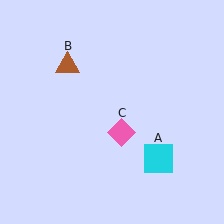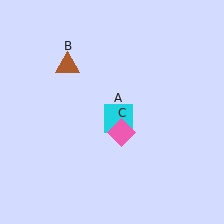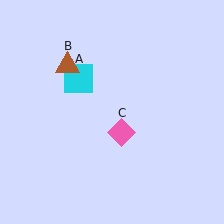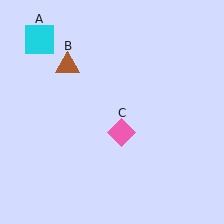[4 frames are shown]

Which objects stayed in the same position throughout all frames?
Brown triangle (object B) and pink diamond (object C) remained stationary.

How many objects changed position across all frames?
1 object changed position: cyan square (object A).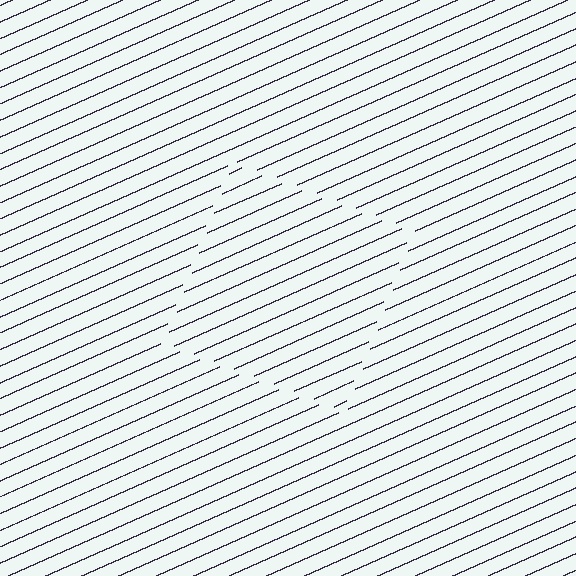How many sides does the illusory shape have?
4 sides — the line-ends trace a square.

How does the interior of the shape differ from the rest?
The interior of the shape contains the same grating, shifted by half a period — the contour is defined by the phase discontinuity where line-ends from the inner and outer gratings abut.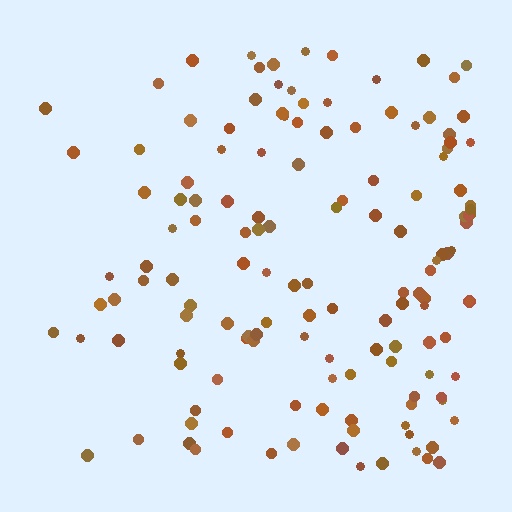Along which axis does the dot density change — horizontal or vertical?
Horizontal.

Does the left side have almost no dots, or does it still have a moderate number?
Still a moderate number, just noticeably fewer than the right.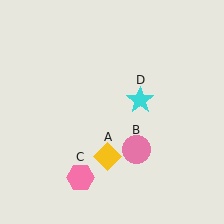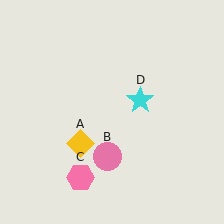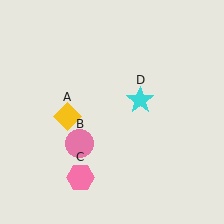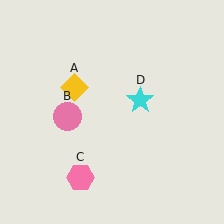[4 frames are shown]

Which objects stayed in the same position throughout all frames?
Pink hexagon (object C) and cyan star (object D) remained stationary.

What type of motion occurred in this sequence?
The yellow diamond (object A), pink circle (object B) rotated clockwise around the center of the scene.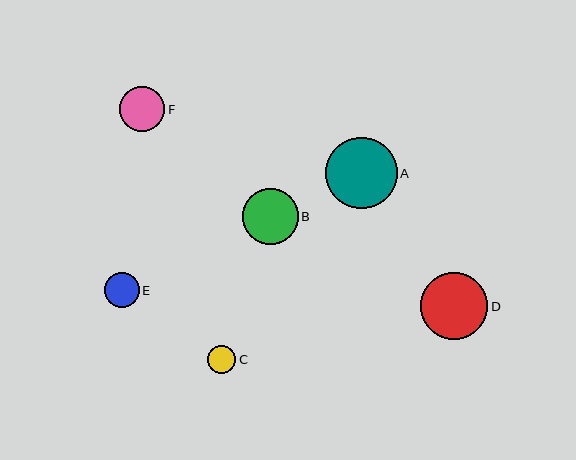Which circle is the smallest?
Circle C is the smallest with a size of approximately 28 pixels.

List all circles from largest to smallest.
From largest to smallest: A, D, B, F, E, C.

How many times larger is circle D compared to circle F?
Circle D is approximately 1.5 times the size of circle F.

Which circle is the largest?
Circle A is the largest with a size of approximately 71 pixels.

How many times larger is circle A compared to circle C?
Circle A is approximately 2.5 times the size of circle C.